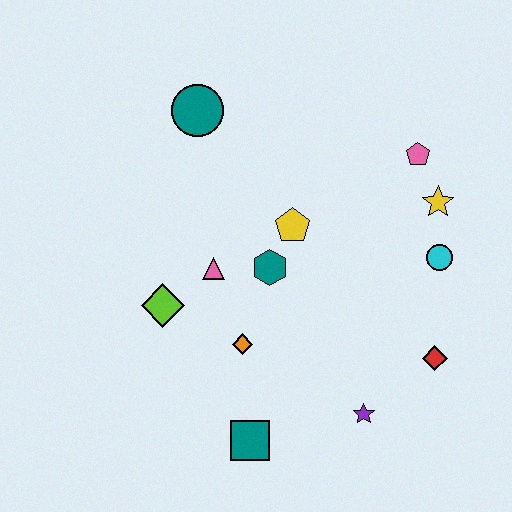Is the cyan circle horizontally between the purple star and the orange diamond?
No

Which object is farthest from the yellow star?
The teal square is farthest from the yellow star.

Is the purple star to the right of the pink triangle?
Yes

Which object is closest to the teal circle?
The yellow pentagon is closest to the teal circle.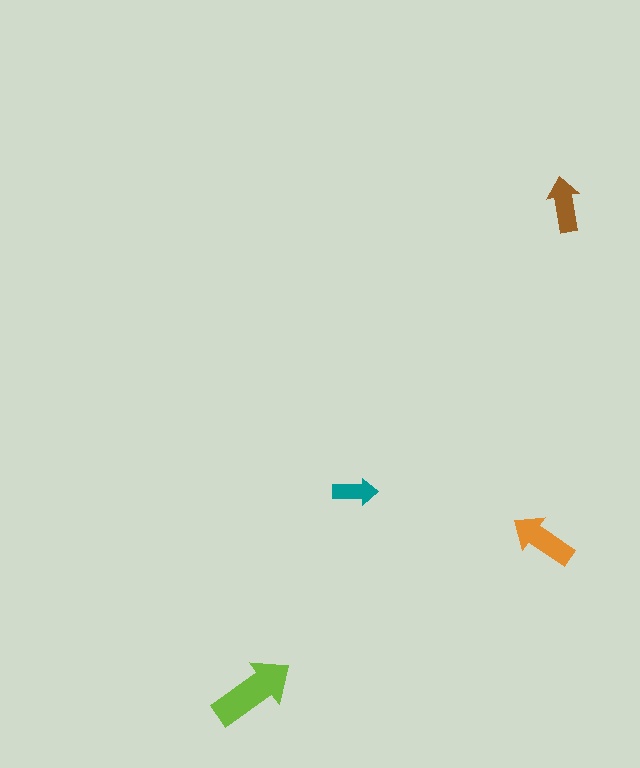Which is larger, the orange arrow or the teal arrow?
The orange one.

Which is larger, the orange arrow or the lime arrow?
The lime one.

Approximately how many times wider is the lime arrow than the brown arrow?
About 1.5 times wider.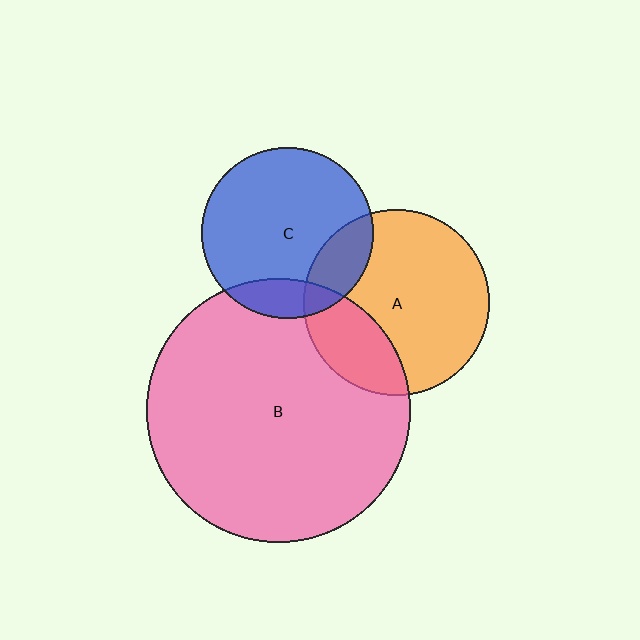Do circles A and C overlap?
Yes.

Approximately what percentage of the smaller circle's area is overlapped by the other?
Approximately 20%.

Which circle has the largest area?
Circle B (pink).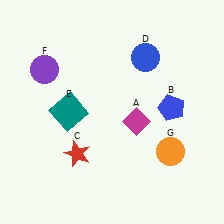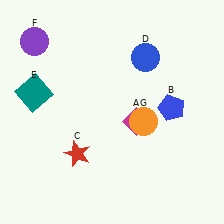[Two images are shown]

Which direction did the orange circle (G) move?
The orange circle (G) moved up.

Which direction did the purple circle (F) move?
The purple circle (F) moved up.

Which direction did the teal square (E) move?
The teal square (E) moved left.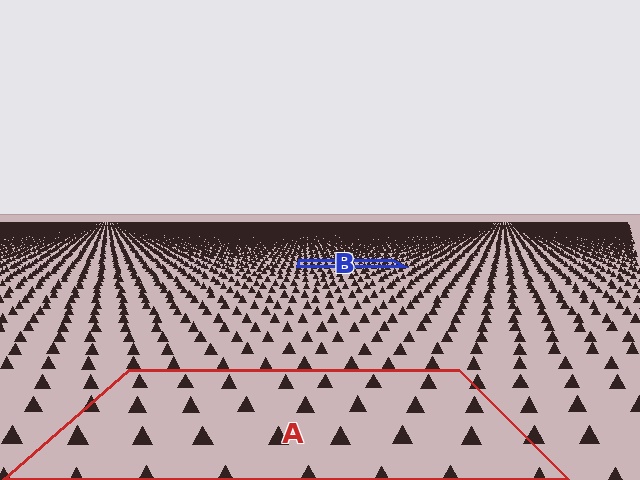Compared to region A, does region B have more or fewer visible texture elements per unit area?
Region B has more texture elements per unit area — they are packed more densely because it is farther away.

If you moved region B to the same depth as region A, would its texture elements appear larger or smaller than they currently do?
They would appear larger. At a closer depth, the same texture elements are projected at a bigger on-screen size.